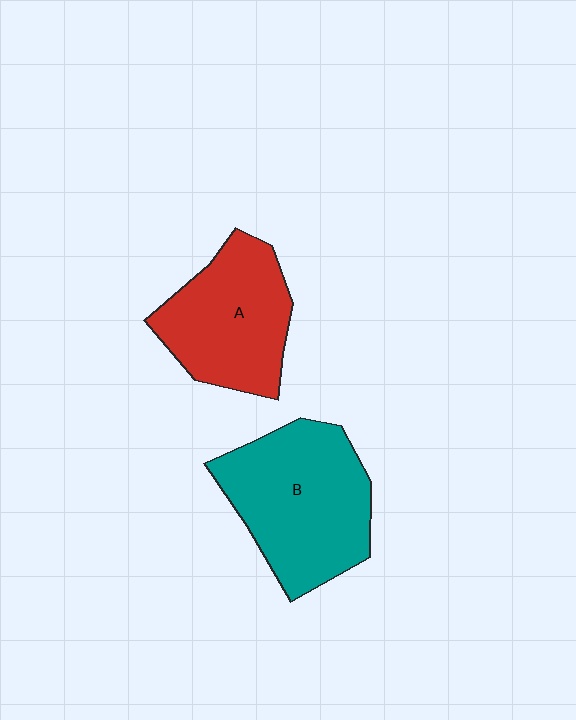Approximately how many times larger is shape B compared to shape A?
Approximately 1.2 times.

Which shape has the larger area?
Shape B (teal).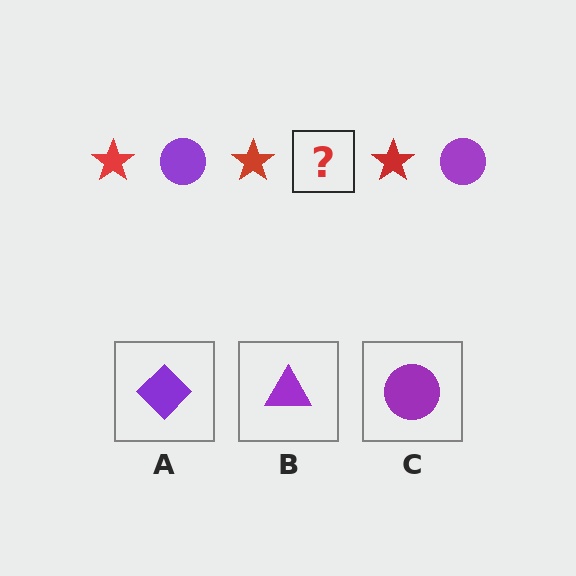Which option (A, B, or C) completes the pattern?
C.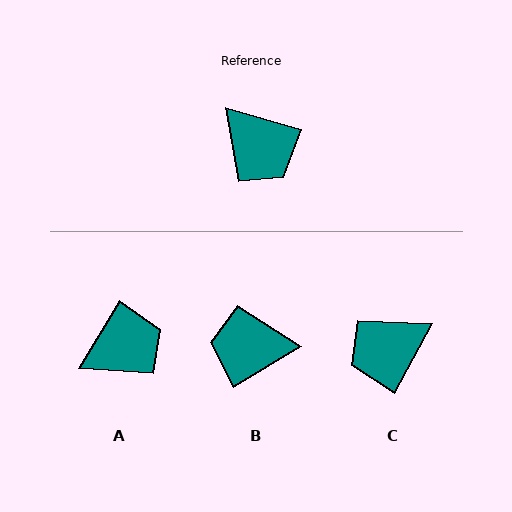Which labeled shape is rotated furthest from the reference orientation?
B, about 132 degrees away.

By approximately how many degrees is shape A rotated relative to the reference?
Approximately 76 degrees counter-clockwise.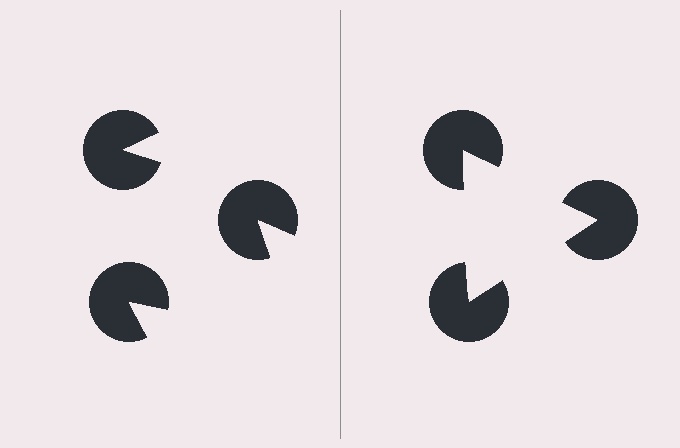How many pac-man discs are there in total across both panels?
6 — 3 on each side.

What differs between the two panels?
The pac-man discs are positioned identically on both sides; only the wedge orientations differ. On the right they align to a triangle; on the left they are misaligned.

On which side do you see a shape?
An illusory triangle appears on the right side. On the left side the wedge cuts are rotated, so no coherent shape forms.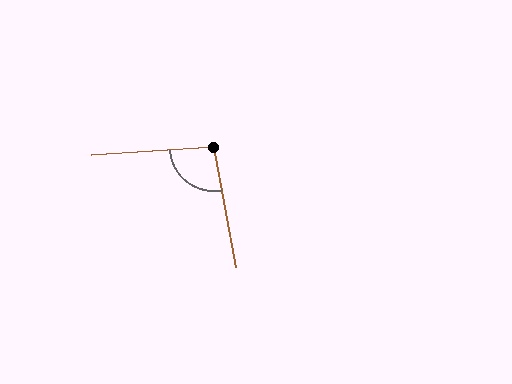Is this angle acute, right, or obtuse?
It is obtuse.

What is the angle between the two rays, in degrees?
Approximately 97 degrees.